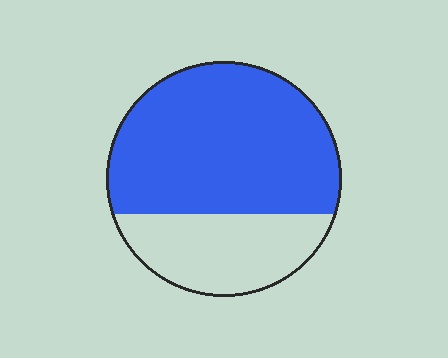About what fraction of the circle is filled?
About two thirds (2/3).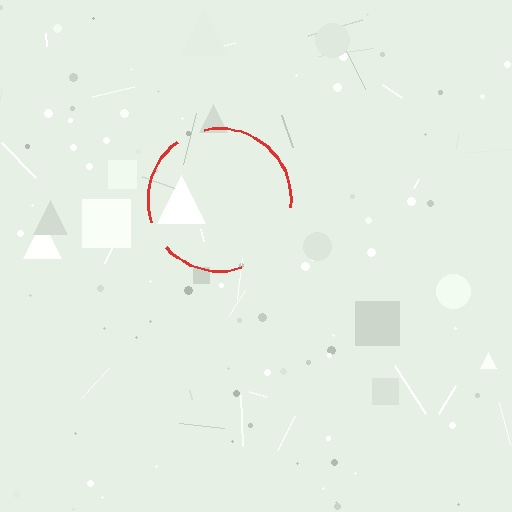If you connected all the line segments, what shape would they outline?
They would outline a circle.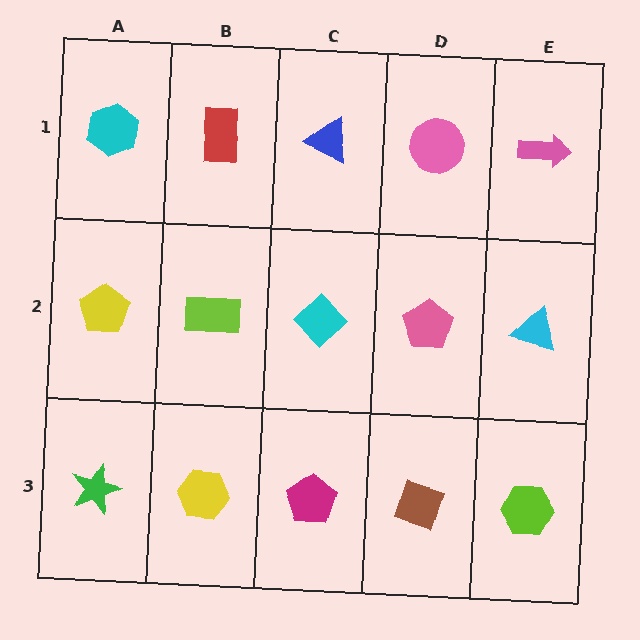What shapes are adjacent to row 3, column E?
A cyan triangle (row 2, column E), a brown diamond (row 3, column D).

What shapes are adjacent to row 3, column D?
A pink pentagon (row 2, column D), a magenta pentagon (row 3, column C), a lime hexagon (row 3, column E).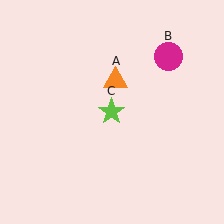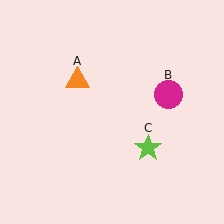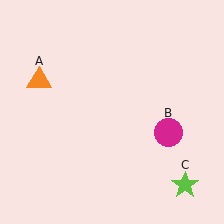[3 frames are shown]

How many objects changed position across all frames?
3 objects changed position: orange triangle (object A), magenta circle (object B), lime star (object C).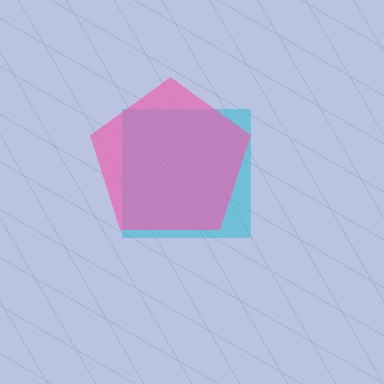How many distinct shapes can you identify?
There are 2 distinct shapes: a cyan square, a pink pentagon.